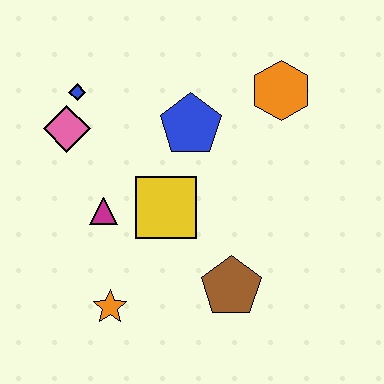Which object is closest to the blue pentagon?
The yellow square is closest to the blue pentagon.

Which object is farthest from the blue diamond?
The brown pentagon is farthest from the blue diamond.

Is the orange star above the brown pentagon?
No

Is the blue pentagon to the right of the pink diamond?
Yes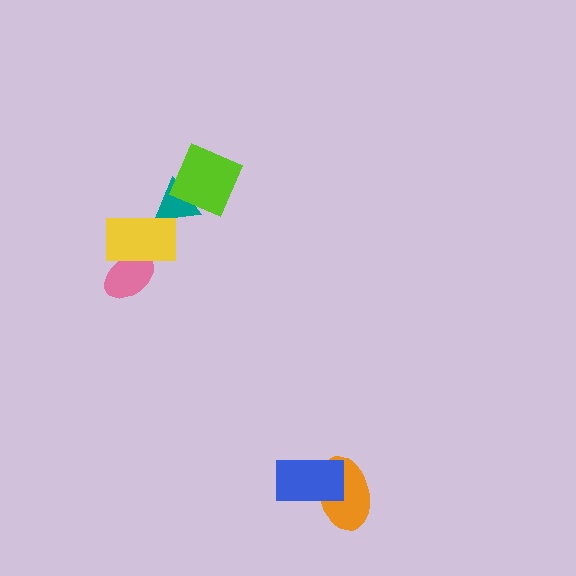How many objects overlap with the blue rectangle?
1 object overlaps with the blue rectangle.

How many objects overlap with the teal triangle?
2 objects overlap with the teal triangle.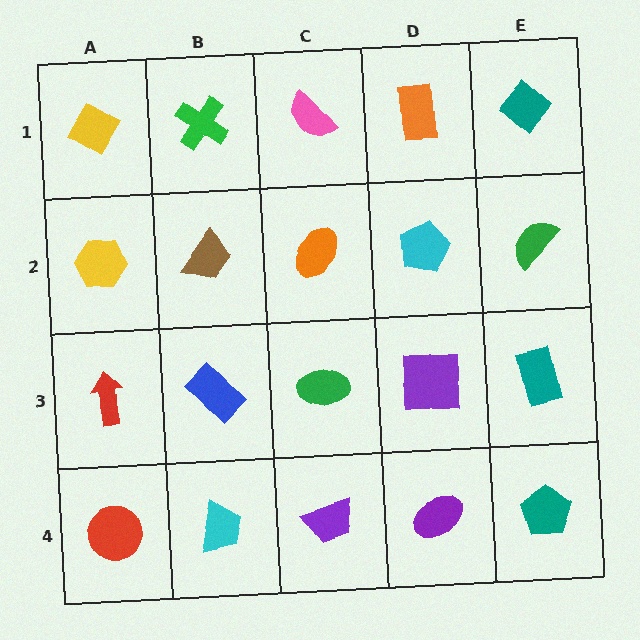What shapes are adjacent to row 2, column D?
An orange rectangle (row 1, column D), a purple square (row 3, column D), an orange ellipse (row 2, column C), a green semicircle (row 2, column E).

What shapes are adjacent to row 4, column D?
A purple square (row 3, column D), a purple trapezoid (row 4, column C), a teal pentagon (row 4, column E).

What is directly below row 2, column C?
A green ellipse.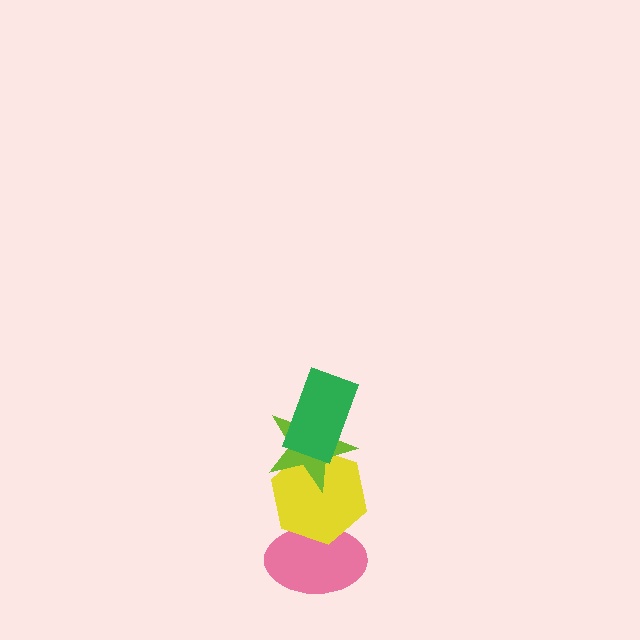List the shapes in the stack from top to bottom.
From top to bottom: the green rectangle, the lime star, the yellow hexagon, the pink ellipse.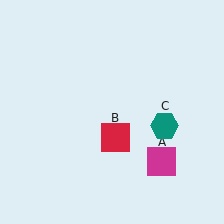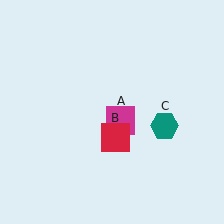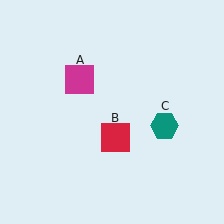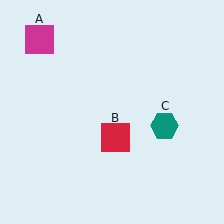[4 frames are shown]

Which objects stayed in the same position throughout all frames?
Red square (object B) and teal hexagon (object C) remained stationary.